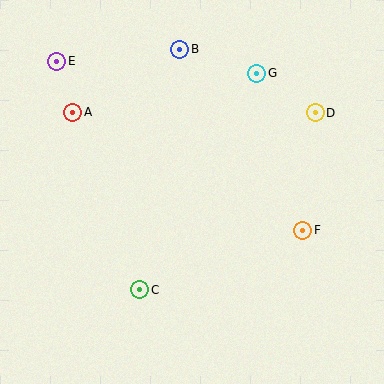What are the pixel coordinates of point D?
Point D is at (315, 113).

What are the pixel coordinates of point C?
Point C is at (140, 290).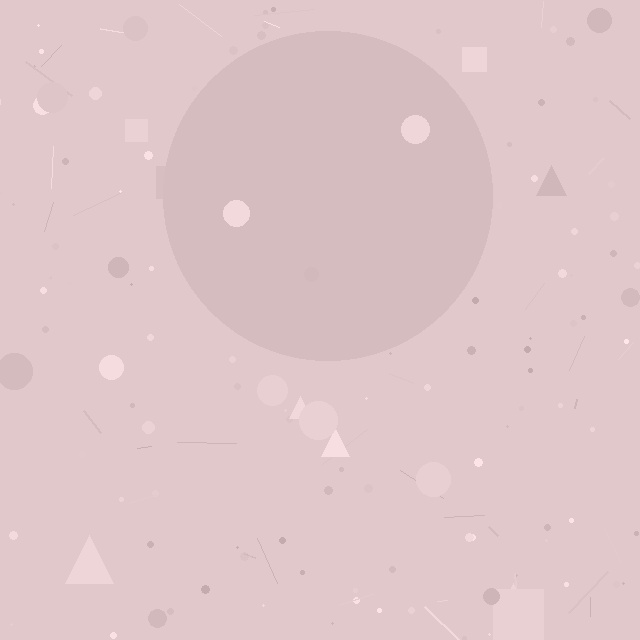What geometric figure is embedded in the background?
A circle is embedded in the background.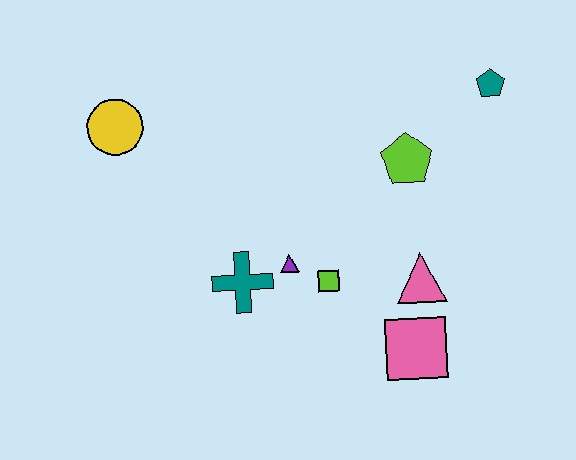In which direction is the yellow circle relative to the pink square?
The yellow circle is to the left of the pink square.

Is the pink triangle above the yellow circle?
No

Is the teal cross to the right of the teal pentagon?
No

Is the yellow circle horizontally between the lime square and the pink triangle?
No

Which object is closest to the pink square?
The pink triangle is closest to the pink square.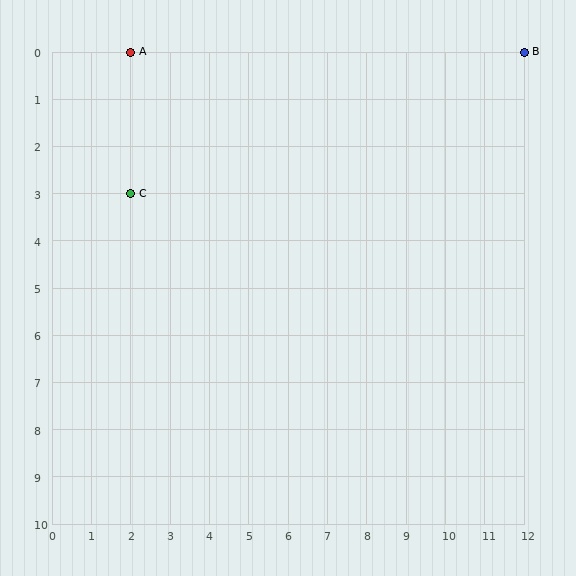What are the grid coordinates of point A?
Point A is at grid coordinates (2, 0).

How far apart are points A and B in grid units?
Points A and B are 10 columns apart.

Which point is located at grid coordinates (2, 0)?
Point A is at (2, 0).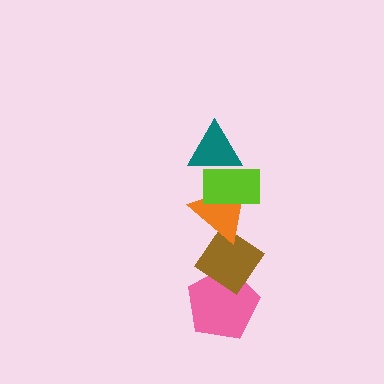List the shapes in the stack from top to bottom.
From top to bottom: the teal triangle, the lime rectangle, the orange triangle, the brown diamond, the pink pentagon.